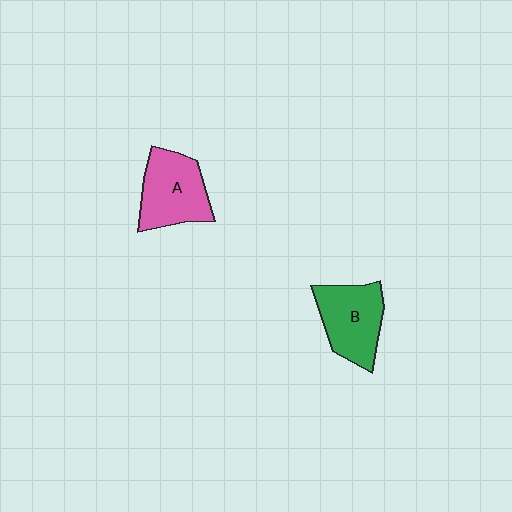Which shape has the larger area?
Shape A (pink).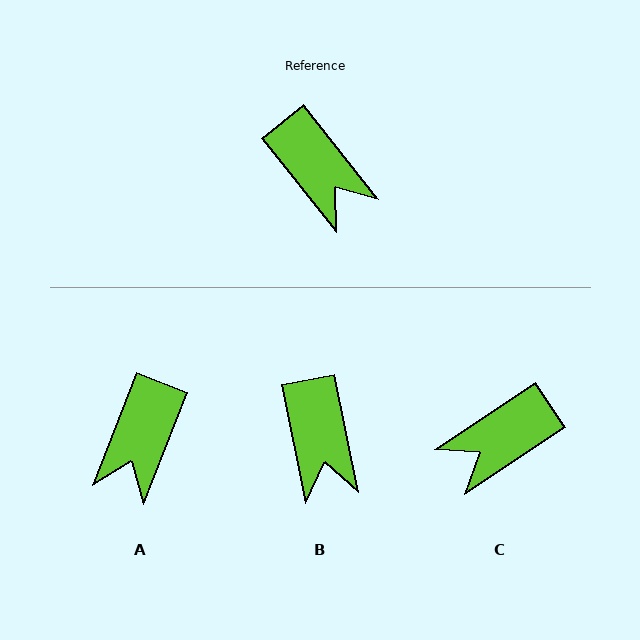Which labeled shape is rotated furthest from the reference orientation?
C, about 95 degrees away.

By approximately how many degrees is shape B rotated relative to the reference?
Approximately 27 degrees clockwise.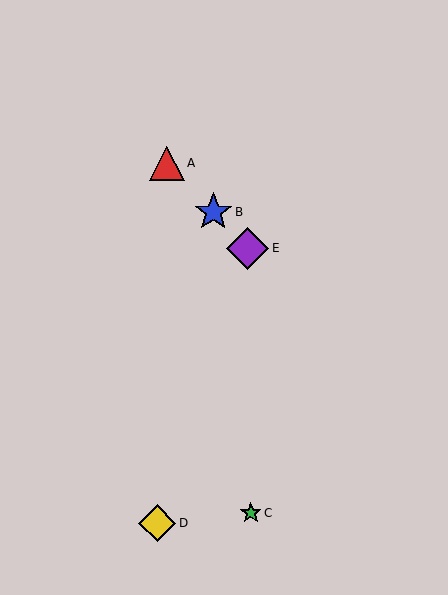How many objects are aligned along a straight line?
3 objects (A, B, E) are aligned along a straight line.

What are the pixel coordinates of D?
Object D is at (157, 523).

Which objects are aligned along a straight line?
Objects A, B, E are aligned along a straight line.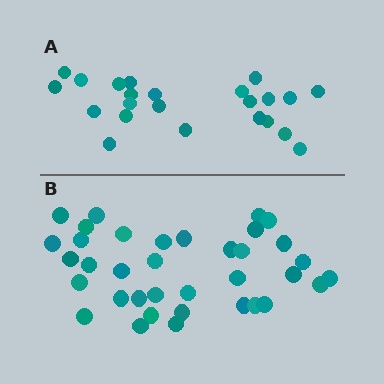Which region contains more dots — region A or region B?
Region B (the bottom region) has more dots.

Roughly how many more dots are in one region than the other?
Region B has approximately 15 more dots than region A.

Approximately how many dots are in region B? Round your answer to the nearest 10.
About 40 dots. (The exact count is 36, which rounds to 40.)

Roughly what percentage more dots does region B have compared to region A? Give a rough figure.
About 55% more.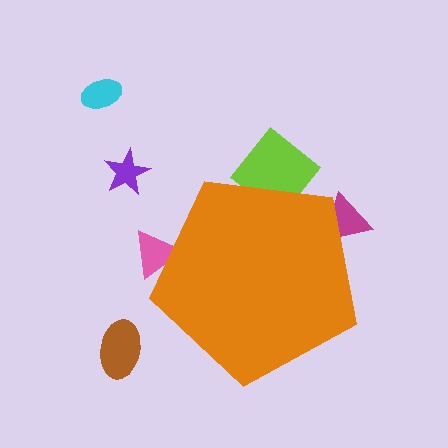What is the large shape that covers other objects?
An orange pentagon.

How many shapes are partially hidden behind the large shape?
3 shapes are partially hidden.